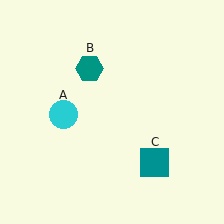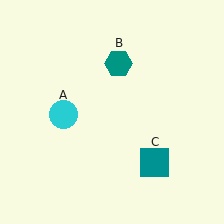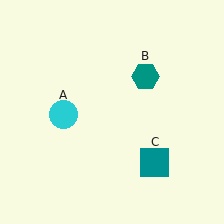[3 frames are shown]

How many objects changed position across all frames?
1 object changed position: teal hexagon (object B).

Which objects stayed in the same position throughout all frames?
Cyan circle (object A) and teal square (object C) remained stationary.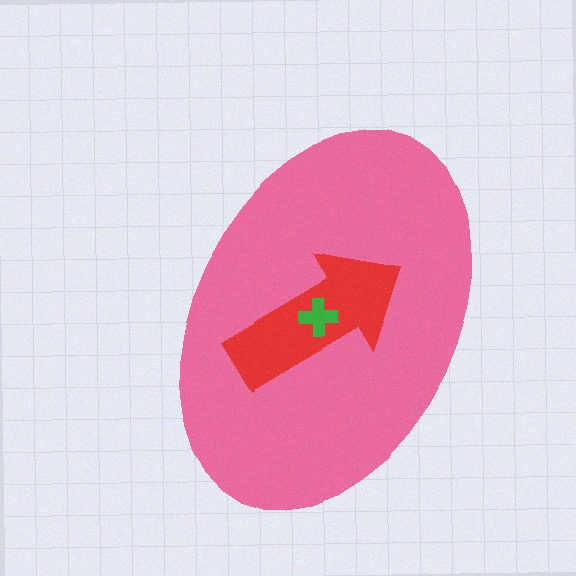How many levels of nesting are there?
3.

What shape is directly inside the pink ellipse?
The red arrow.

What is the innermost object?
The green cross.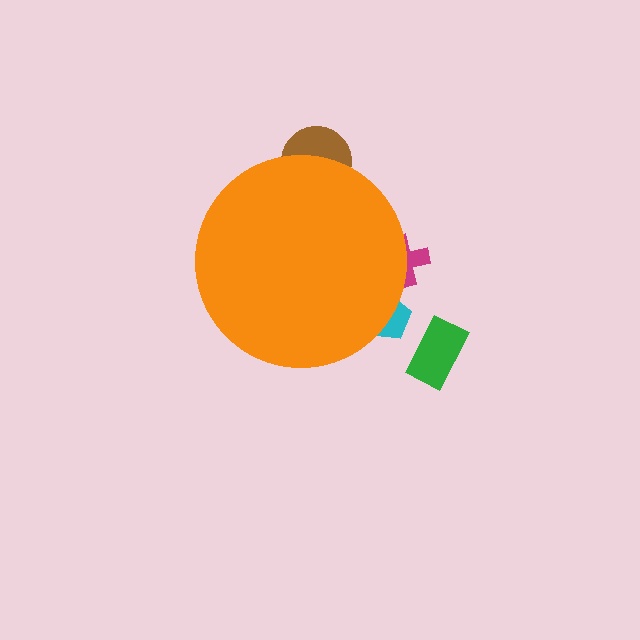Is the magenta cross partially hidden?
Yes, the magenta cross is partially hidden behind the orange circle.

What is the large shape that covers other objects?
An orange circle.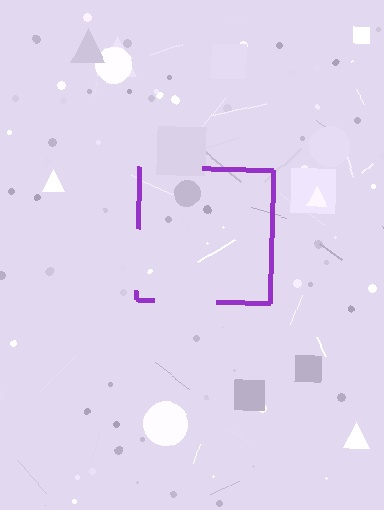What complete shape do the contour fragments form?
The contour fragments form a square.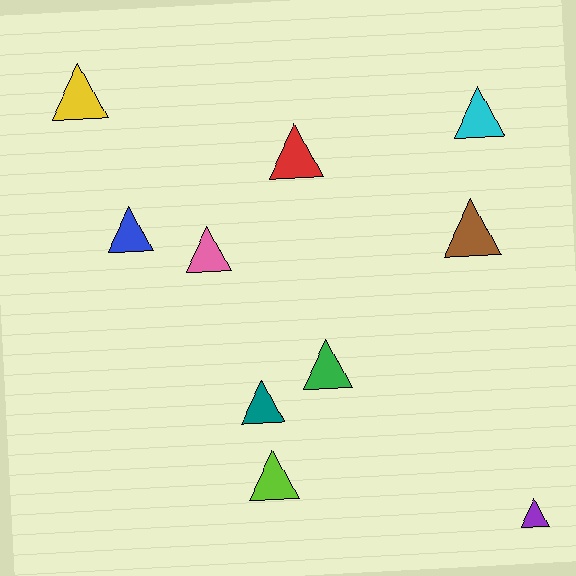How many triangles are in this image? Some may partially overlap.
There are 10 triangles.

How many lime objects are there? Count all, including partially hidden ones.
There is 1 lime object.